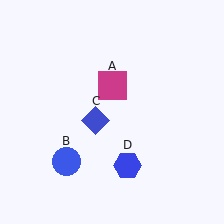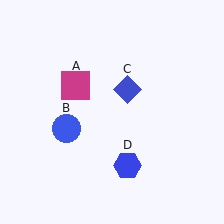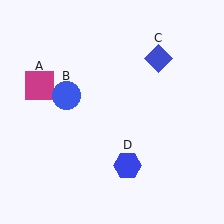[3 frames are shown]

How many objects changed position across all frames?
3 objects changed position: magenta square (object A), blue circle (object B), blue diamond (object C).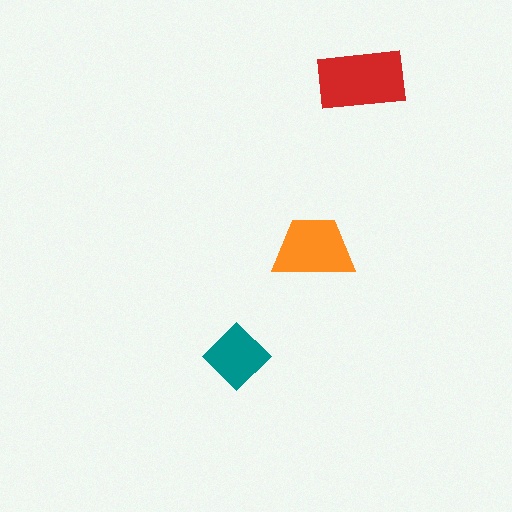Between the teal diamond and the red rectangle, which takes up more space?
The red rectangle.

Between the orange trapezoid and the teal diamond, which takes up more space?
The orange trapezoid.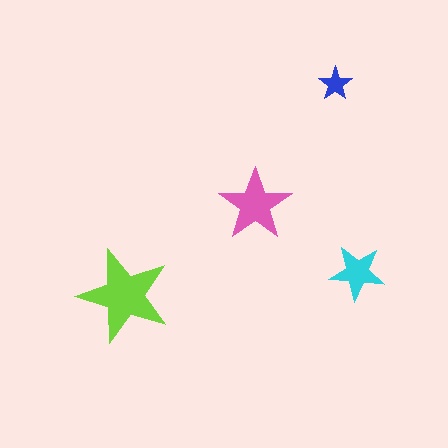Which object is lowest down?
The lime star is bottommost.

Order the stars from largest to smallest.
the lime one, the pink one, the cyan one, the blue one.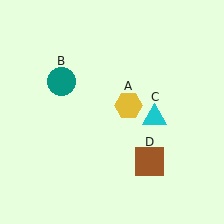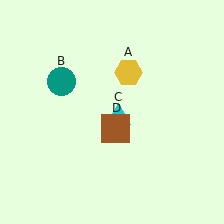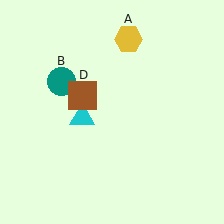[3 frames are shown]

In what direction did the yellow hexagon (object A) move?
The yellow hexagon (object A) moved up.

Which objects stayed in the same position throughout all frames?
Teal circle (object B) remained stationary.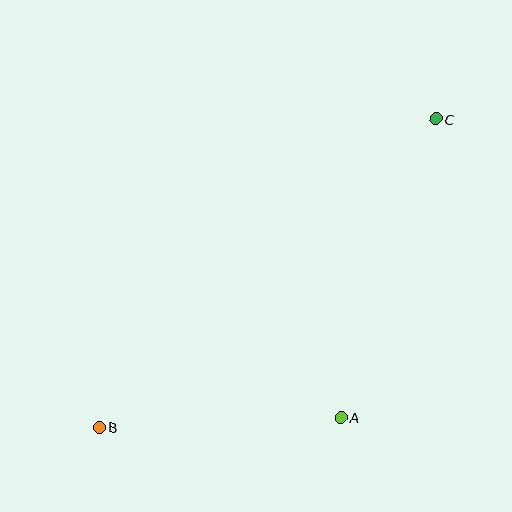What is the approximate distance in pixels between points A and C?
The distance between A and C is approximately 313 pixels.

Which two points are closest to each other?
Points A and B are closest to each other.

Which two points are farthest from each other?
Points B and C are farthest from each other.